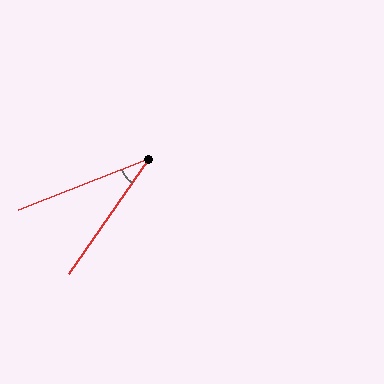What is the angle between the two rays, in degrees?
Approximately 33 degrees.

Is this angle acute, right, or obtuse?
It is acute.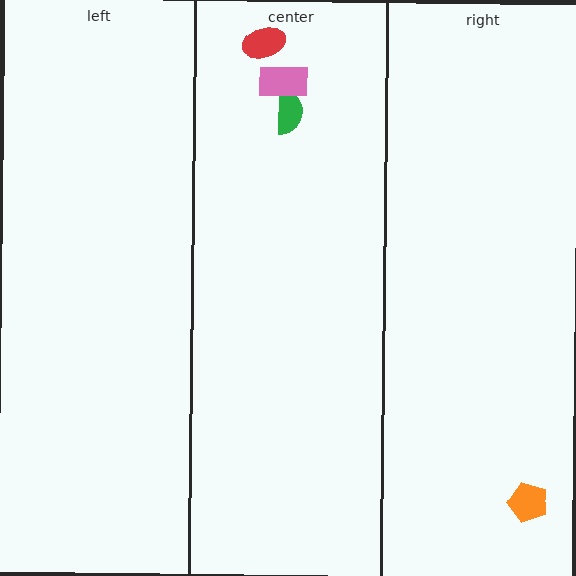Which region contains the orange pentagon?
The right region.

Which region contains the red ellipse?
The center region.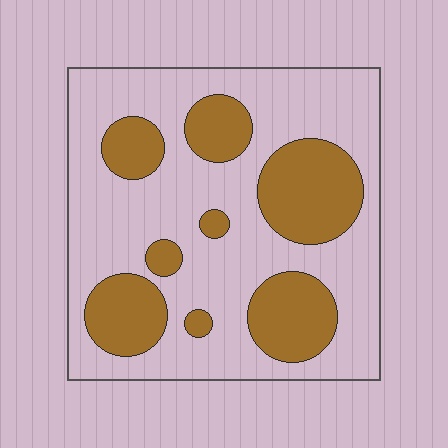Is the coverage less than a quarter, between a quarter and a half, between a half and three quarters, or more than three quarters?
Between a quarter and a half.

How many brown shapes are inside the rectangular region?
8.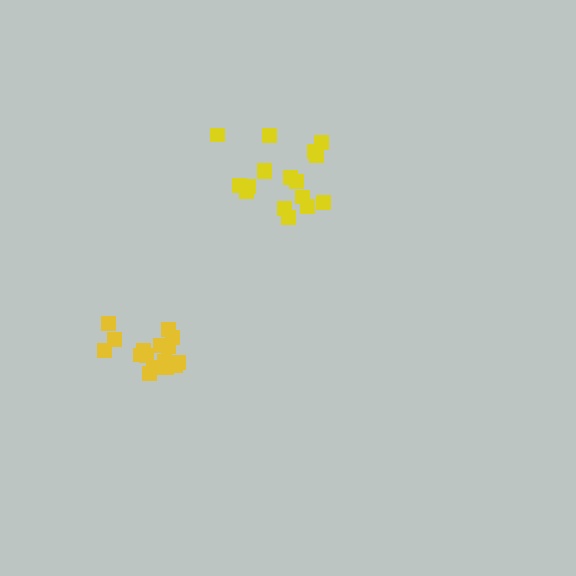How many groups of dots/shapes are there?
There are 2 groups.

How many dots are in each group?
Group 1: 17 dots, Group 2: 17 dots (34 total).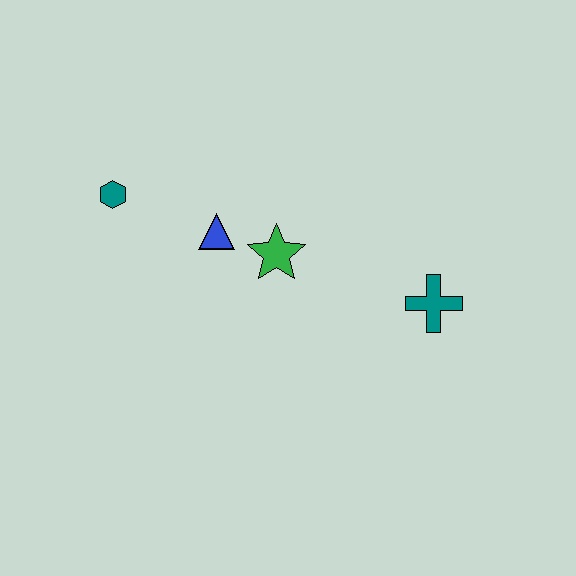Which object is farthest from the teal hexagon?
The teal cross is farthest from the teal hexagon.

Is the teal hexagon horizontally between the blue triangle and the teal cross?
No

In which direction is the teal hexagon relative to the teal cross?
The teal hexagon is to the left of the teal cross.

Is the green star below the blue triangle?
Yes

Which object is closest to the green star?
The blue triangle is closest to the green star.